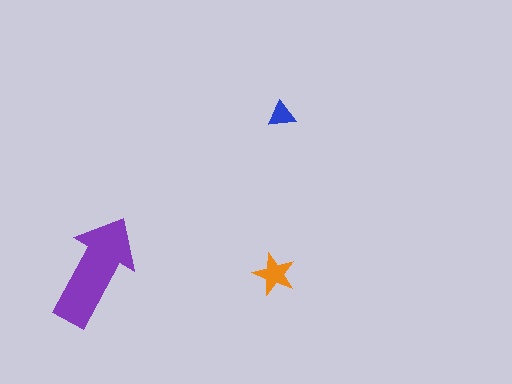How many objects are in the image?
There are 3 objects in the image.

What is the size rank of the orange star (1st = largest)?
2nd.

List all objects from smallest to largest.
The blue triangle, the orange star, the purple arrow.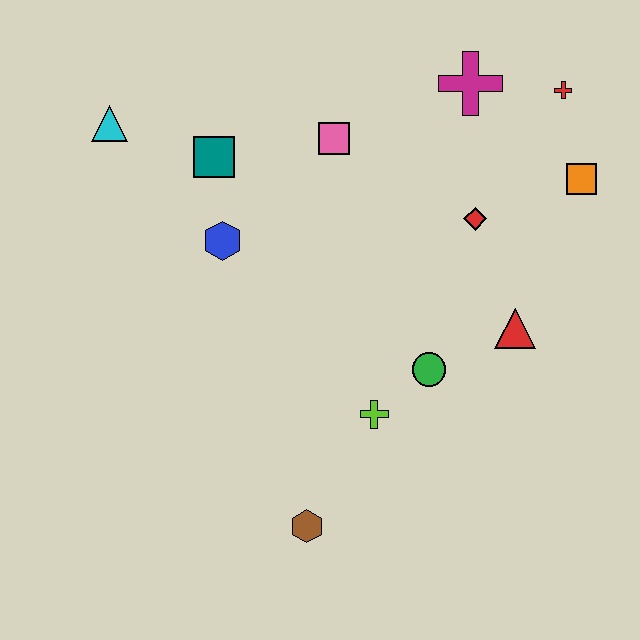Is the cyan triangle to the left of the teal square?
Yes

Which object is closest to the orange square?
The red cross is closest to the orange square.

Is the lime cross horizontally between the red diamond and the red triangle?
No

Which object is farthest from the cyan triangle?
The orange square is farthest from the cyan triangle.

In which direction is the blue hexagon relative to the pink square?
The blue hexagon is to the left of the pink square.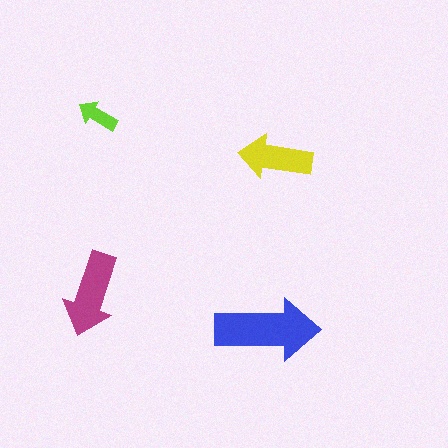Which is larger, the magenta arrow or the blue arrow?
The blue one.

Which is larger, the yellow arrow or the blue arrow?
The blue one.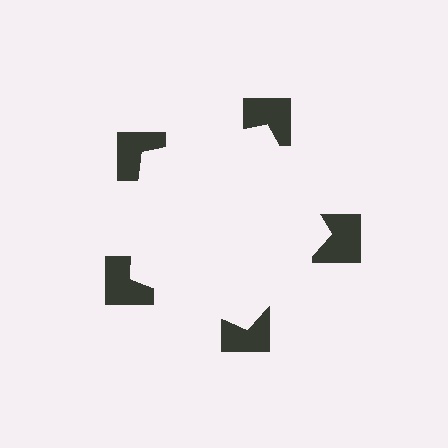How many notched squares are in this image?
There are 5 — one at each vertex of the illusory pentagon.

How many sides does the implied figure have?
5 sides.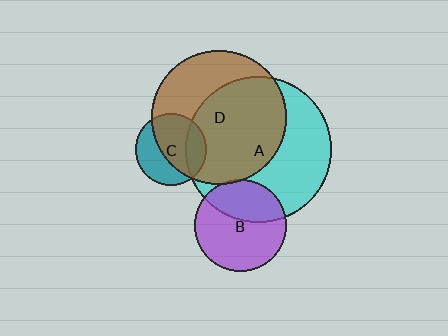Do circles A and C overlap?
Yes.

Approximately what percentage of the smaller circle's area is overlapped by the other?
Approximately 20%.